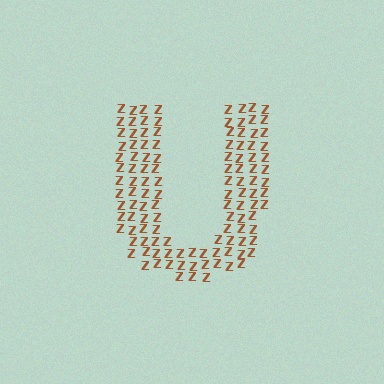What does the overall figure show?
The overall figure shows the letter U.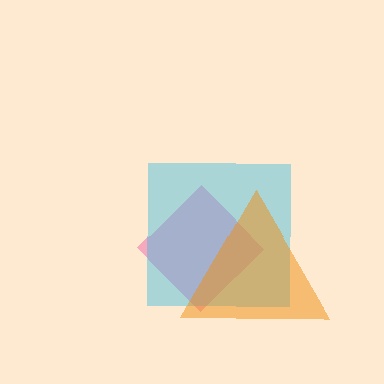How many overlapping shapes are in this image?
There are 3 overlapping shapes in the image.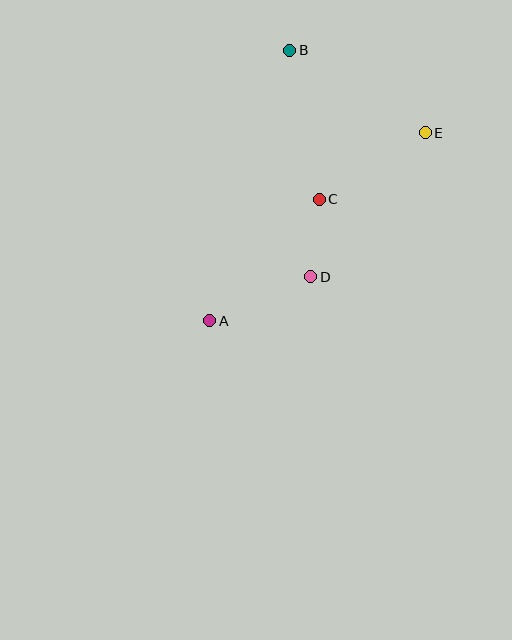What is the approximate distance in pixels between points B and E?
The distance between B and E is approximately 159 pixels.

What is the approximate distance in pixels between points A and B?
The distance between A and B is approximately 282 pixels.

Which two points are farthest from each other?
Points A and E are farthest from each other.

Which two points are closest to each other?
Points C and D are closest to each other.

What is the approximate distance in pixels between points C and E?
The distance between C and E is approximately 125 pixels.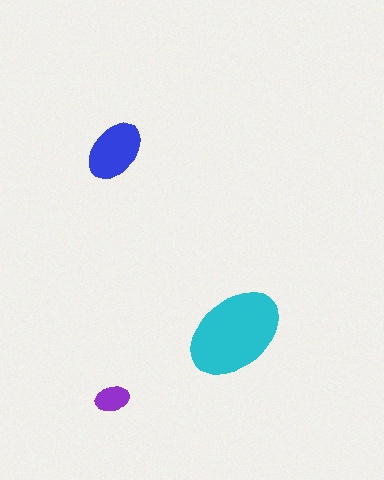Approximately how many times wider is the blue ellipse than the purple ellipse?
About 2 times wider.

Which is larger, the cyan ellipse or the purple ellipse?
The cyan one.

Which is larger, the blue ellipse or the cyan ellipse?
The cyan one.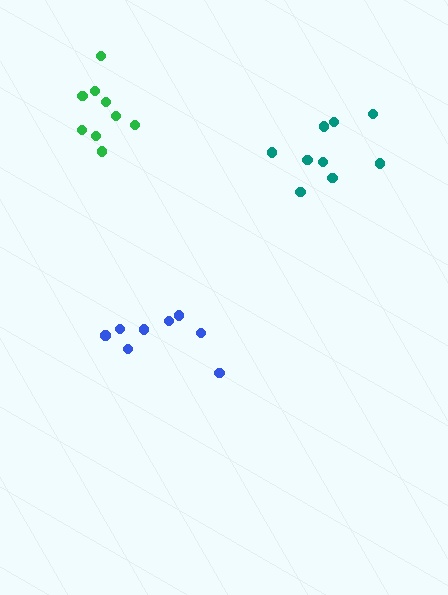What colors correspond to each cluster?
The clusters are colored: blue, teal, green.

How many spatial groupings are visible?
There are 3 spatial groupings.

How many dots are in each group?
Group 1: 8 dots, Group 2: 9 dots, Group 3: 9 dots (26 total).